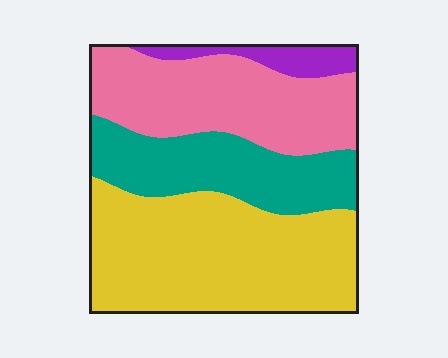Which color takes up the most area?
Yellow, at roughly 40%.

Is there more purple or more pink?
Pink.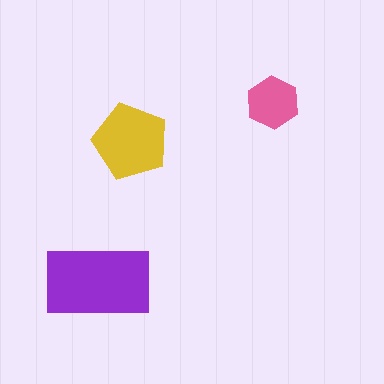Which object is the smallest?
The pink hexagon.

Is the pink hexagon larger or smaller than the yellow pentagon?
Smaller.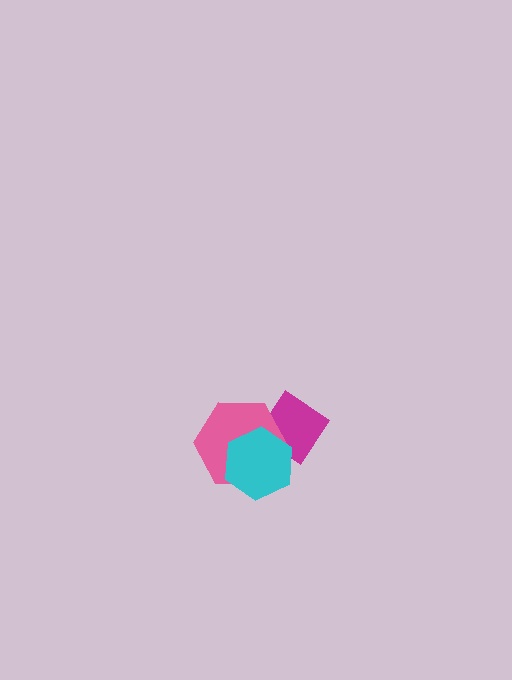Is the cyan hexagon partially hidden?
No, no other shape covers it.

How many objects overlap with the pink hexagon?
2 objects overlap with the pink hexagon.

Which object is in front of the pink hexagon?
The cyan hexagon is in front of the pink hexagon.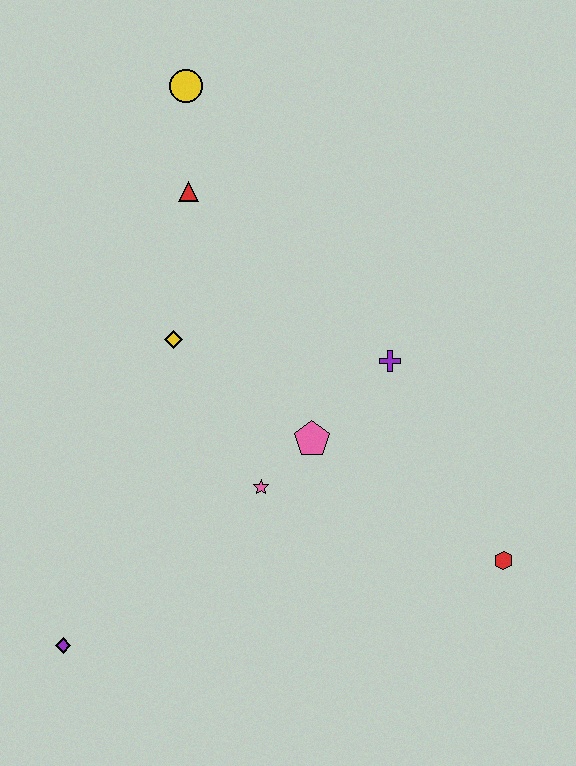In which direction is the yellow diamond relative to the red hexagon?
The yellow diamond is to the left of the red hexagon.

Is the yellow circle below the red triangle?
No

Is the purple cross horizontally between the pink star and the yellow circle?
No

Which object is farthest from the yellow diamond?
The red hexagon is farthest from the yellow diamond.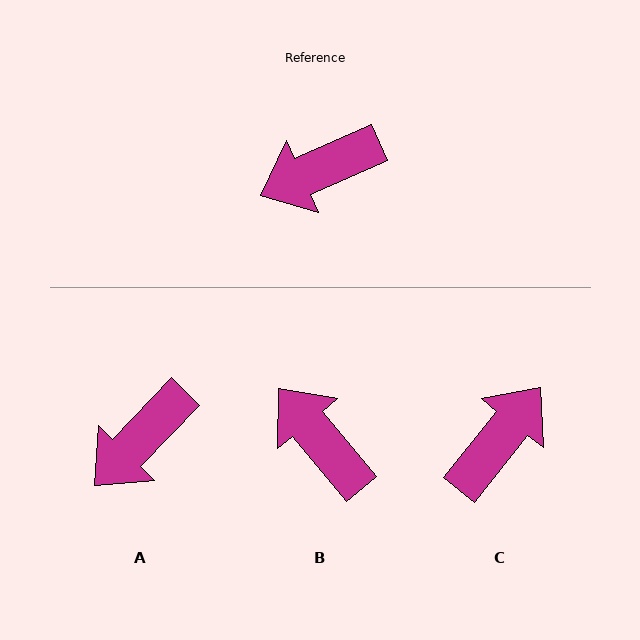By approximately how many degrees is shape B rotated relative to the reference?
Approximately 74 degrees clockwise.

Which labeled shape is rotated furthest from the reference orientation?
C, about 152 degrees away.